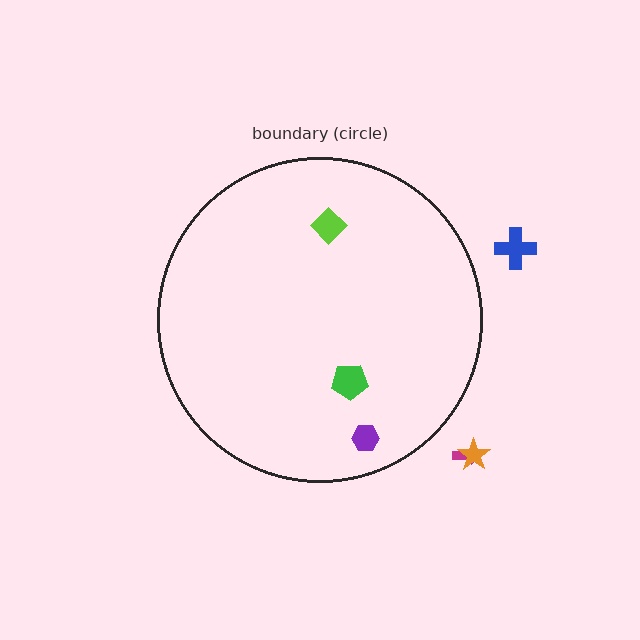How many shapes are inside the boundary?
3 inside, 3 outside.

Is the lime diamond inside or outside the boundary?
Inside.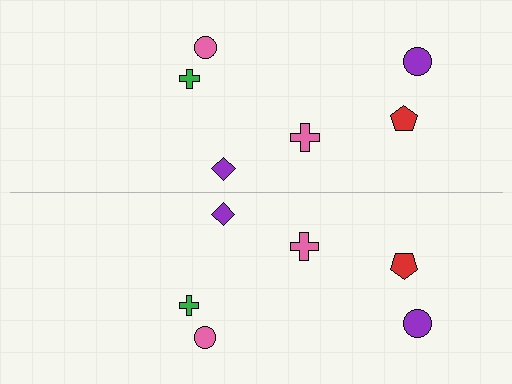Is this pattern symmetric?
Yes, this pattern has bilateral (reflection) symmetry.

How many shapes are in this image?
There are 12 shapes in this image.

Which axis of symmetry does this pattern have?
The pattern has a horizontal axis of symmetry running through the center of the image.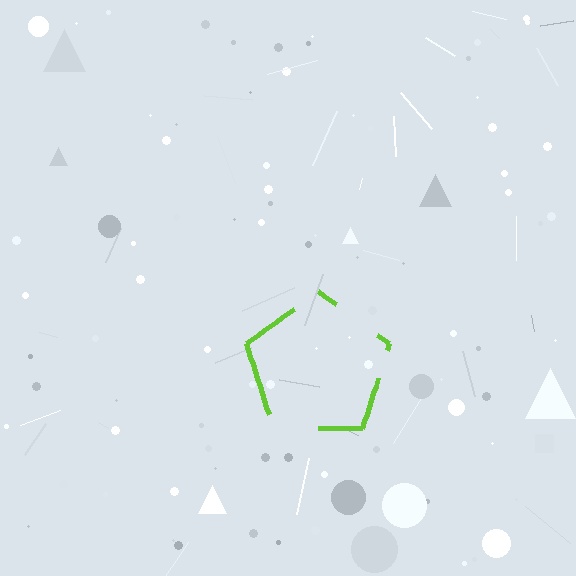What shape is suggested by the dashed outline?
The dashed outline suggests a pentagon.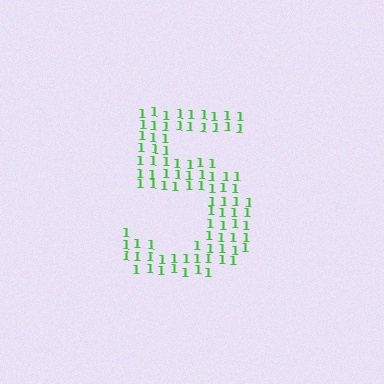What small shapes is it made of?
It is made of small digit 1's.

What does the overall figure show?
The overall figure shows the digit 5.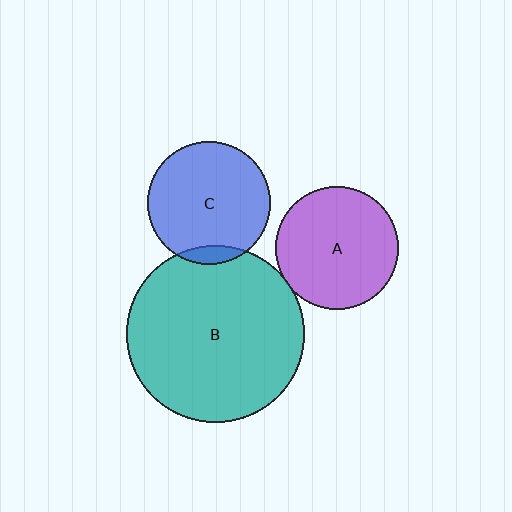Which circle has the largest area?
Circle B (teal).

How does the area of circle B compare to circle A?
Approximately 2.1 times.